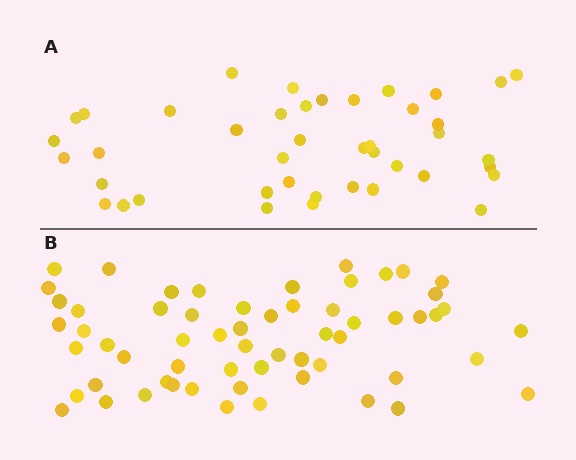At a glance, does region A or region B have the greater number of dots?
Region B (the bottom region) has more dots.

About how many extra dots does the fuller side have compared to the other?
Region B has approximately 20 more dots than region A.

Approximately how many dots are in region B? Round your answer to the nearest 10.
About 60 dots.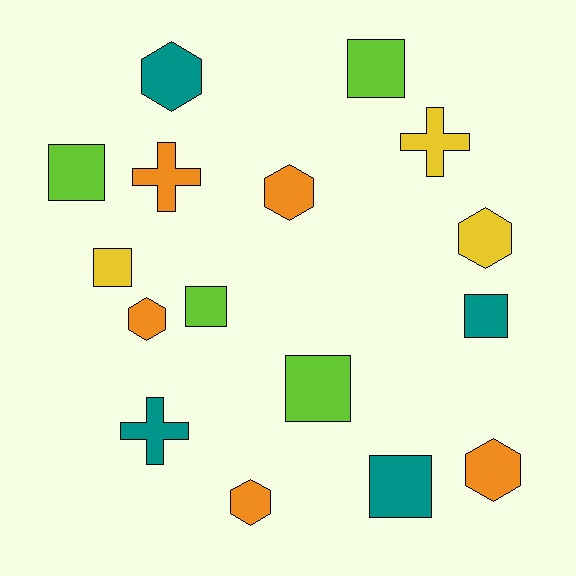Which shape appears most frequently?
Square, with 7 objects.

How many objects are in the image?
There are 16 objects.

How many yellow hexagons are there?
There is 1 yellow hexagon.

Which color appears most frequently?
Orange, with 5 objects.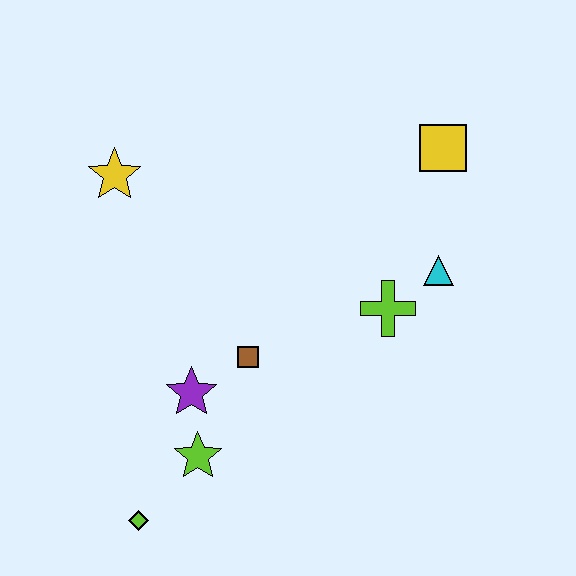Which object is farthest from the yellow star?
The lime diamond is farthest from the yellow star.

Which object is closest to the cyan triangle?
The lime cross is closest to the cyan triangle.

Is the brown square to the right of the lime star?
Yes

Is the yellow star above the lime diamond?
Yes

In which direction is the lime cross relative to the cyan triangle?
The lime cross is to the left of the cyan triangle.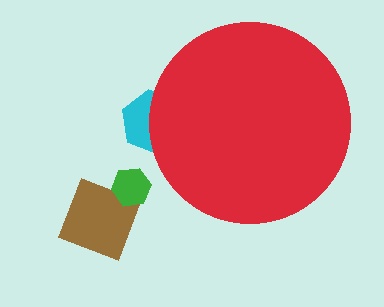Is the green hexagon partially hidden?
No, the green hexagon is fully visible.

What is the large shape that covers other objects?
A red circle.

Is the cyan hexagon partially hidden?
Yes, the cyan hexagon is partially hidden behind the red circle.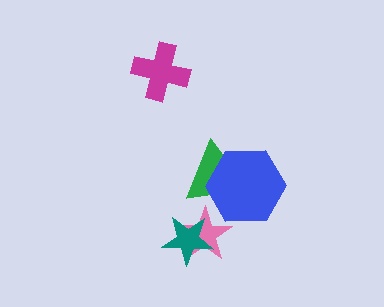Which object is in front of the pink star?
The teal star is in front of the pink star.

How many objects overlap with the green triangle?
1 object overlaps with the green triangle.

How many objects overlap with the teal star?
1 object overlaps with the teal star.